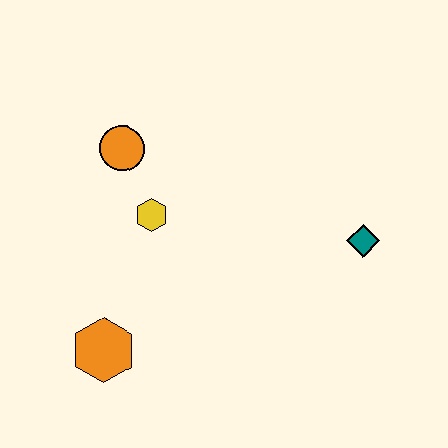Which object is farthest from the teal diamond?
The orange hexagon is farthest from the teal diamond.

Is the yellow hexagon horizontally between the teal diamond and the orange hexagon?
Yes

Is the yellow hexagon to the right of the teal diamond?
No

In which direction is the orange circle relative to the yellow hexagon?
The orange circle is above the yellow hexagon.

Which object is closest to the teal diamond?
The yellow hexagon is closest to the teal diamond.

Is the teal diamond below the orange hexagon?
No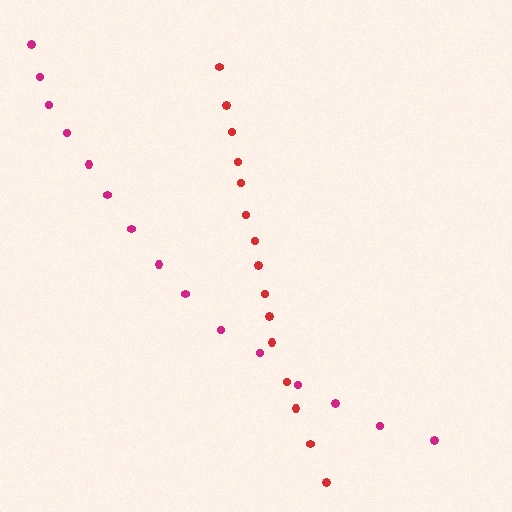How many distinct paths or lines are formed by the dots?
There are 2 distinct paths.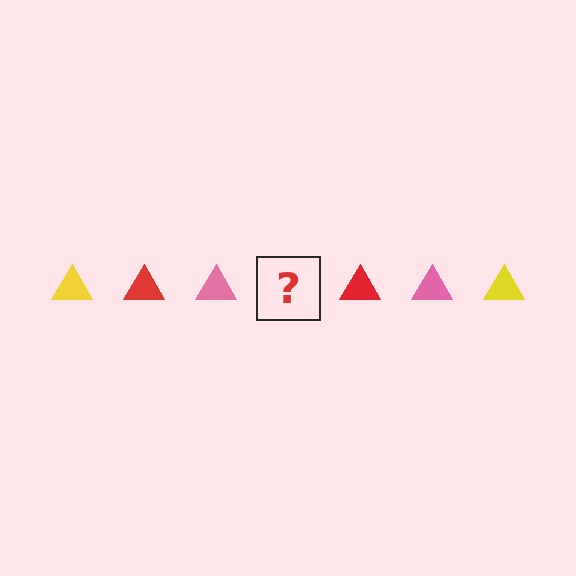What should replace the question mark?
The question mark should be replaced with a yellow triangle.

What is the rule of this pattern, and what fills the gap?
The rule is that the pattern cycles through yellow, red, pink triangles. The gap should be filled with a yellow triangle.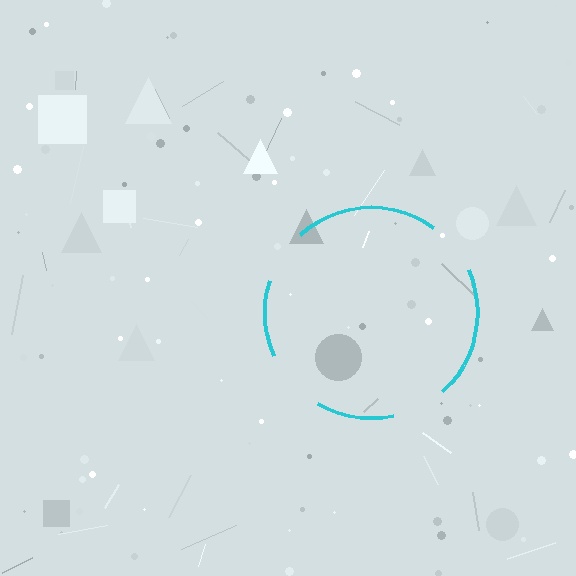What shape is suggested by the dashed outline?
The dashed outline suggests a circle.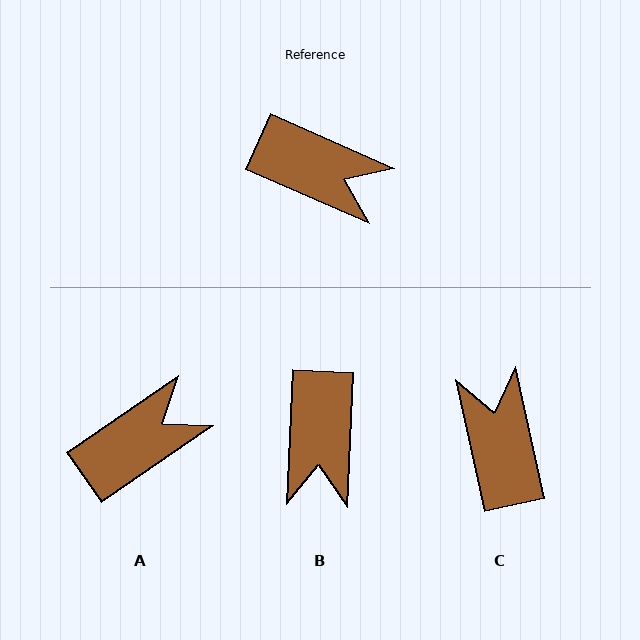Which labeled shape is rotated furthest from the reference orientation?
C, about 126 degrees away.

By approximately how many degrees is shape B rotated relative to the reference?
Approximately 69 degrees clockwise.